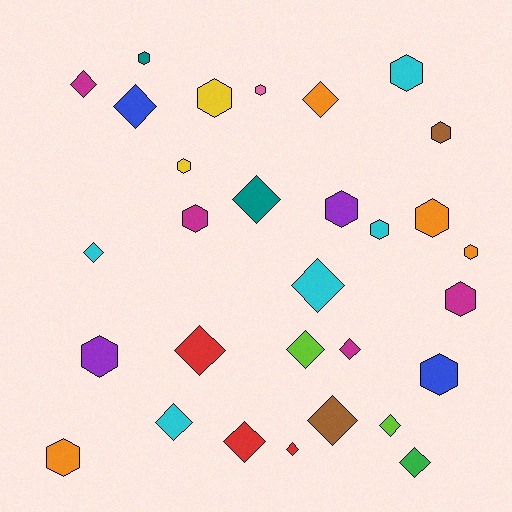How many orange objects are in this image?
There are 4 orange objects.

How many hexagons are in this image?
There are 15 hexagons.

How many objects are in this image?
There are 30 objects.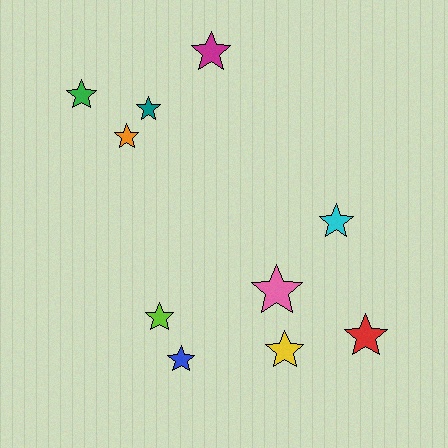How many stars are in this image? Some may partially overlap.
There are 10 stars.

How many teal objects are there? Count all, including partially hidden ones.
There is 1 teal object.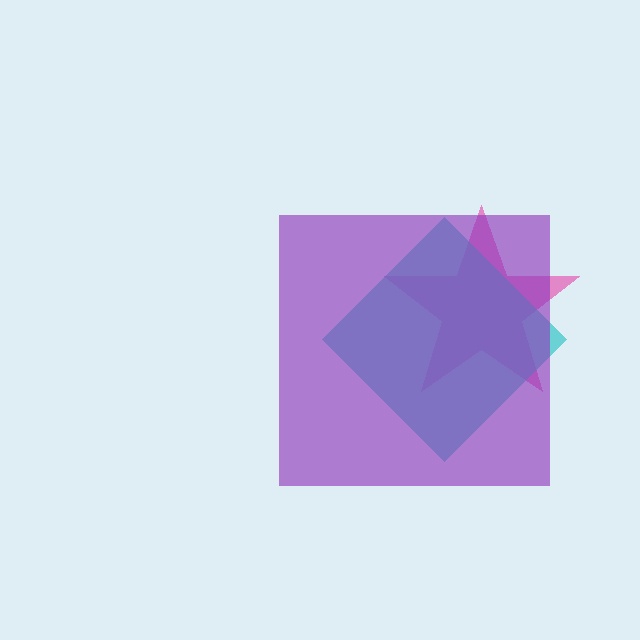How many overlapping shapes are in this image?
There are 3 overlapping shapes in the image.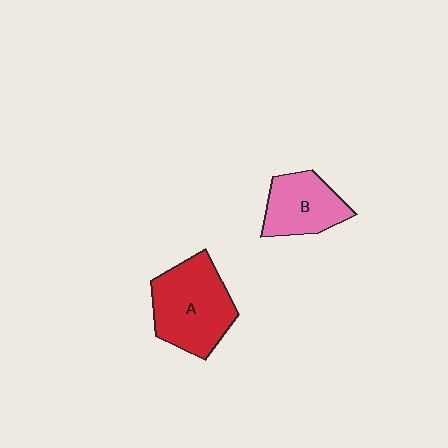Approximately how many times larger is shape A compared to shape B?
Approximately 1.4 times.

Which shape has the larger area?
Shape A (red).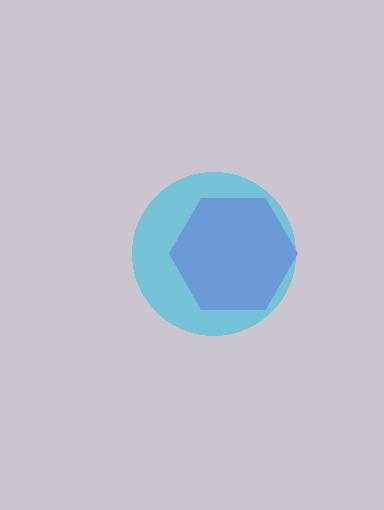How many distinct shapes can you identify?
There are 2 distinct shapes: a purple hexagon, a cyan circle.